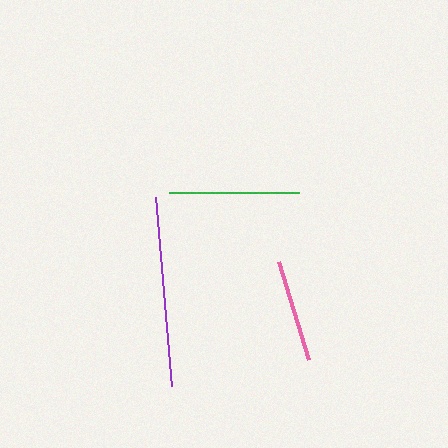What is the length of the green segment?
The green segment is approximately 130 pixels long.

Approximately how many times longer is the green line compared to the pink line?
The green line is approximately 1.3 times the length of the pink line.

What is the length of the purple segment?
The purple segment is approximately 189 pixels long.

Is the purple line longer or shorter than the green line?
The purple line is longer than the green line.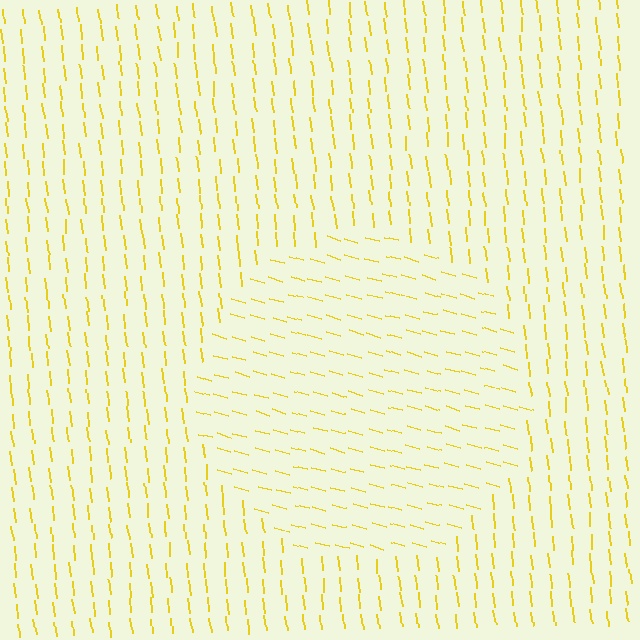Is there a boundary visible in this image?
Yes, there is a texture boundary formed by a change in line orientation.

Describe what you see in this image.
The image is filled with small yellow line segments. A circle region in the image has lines oriented differently from the surrounding lines, creating a visible texture boundary.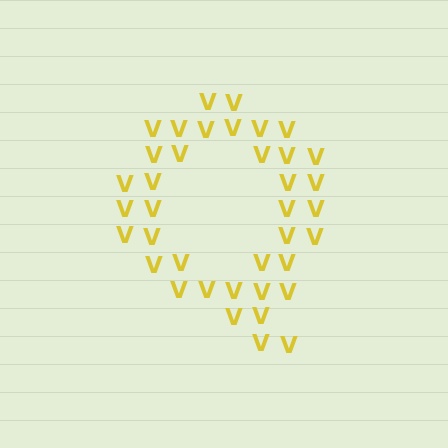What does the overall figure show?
The overall figure shows the letter Q.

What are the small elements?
The small elements are letter V's.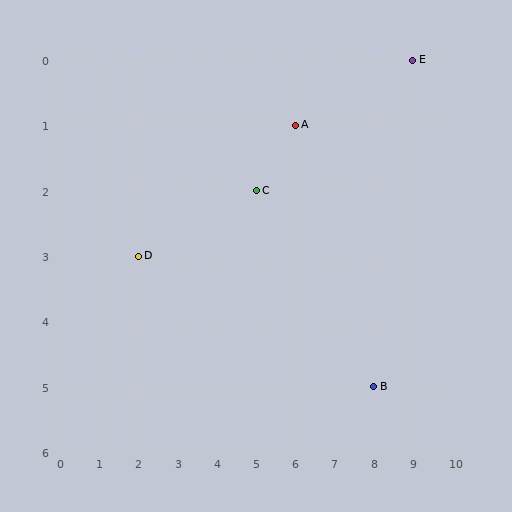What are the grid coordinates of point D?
Point D is at grid coordinates (2, 3).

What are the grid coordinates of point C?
Point C is at grid coordinates (5, 2).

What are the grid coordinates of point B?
Point B is at grid coordinates (8, 5).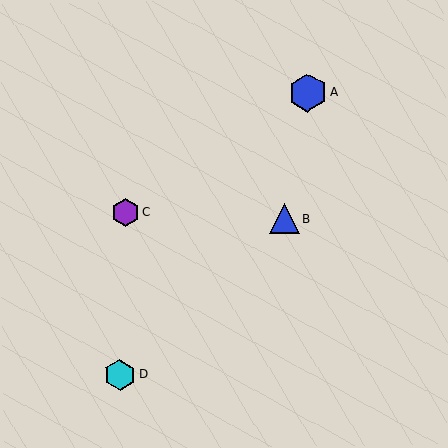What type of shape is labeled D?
Shape D is a cyan hexagon.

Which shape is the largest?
The blue hexagon (labeled A) is the largest.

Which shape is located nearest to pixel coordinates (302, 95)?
The blue hexagon (labeled A) at (308, 93) is nearest to that location.